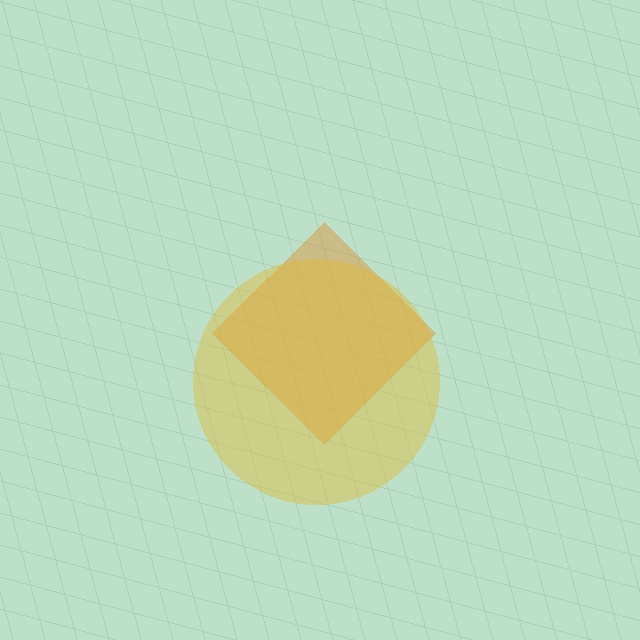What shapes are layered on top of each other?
The layered shapes are: an orange diamond, a yellow circle.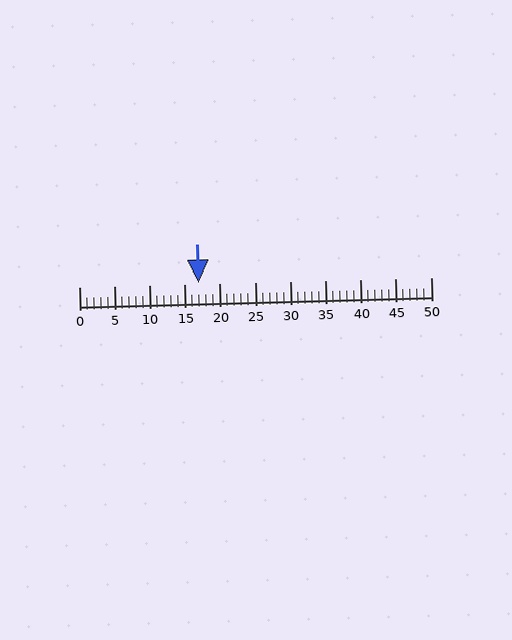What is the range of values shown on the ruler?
The ruler shows values from 0 to 50.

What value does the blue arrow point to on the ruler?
The blue arrow points to approximately 17.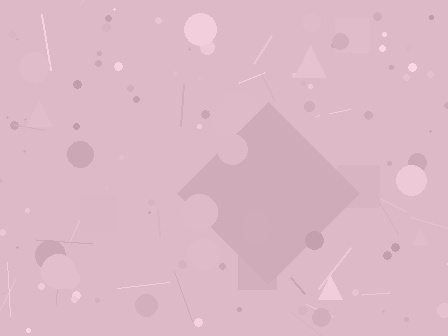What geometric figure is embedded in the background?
A diamond is embedded in the background.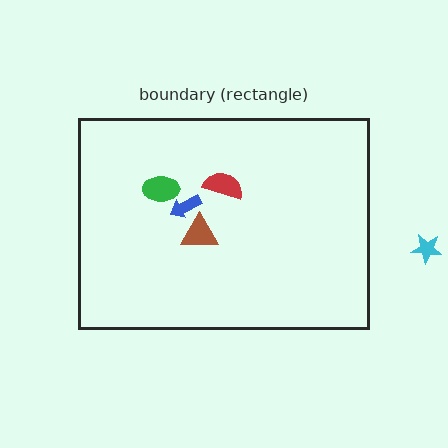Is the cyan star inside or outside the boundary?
Outside.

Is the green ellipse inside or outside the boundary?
Inside.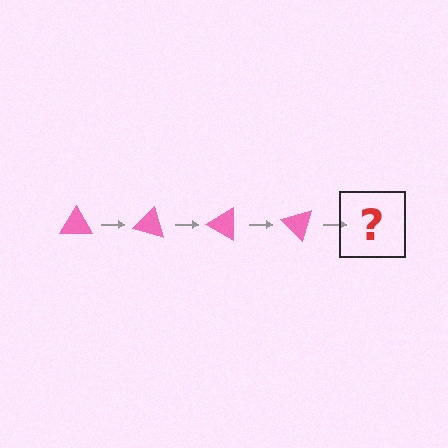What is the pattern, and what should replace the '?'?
The pattern is that the triangle rotates 15 degrees each step. The '?' should be a pink triangle rotated 60 degrees.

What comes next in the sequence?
The next element should be a pink triangle rotated 60 degrees.